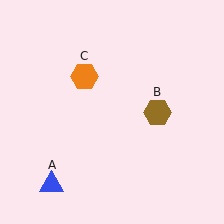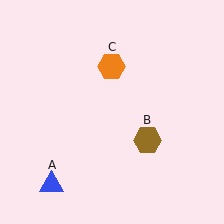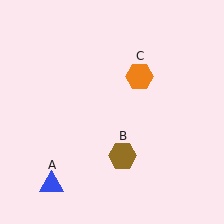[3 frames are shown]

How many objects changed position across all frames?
2 objects changed position: brown hexagon (object B), orange hexagon (object C).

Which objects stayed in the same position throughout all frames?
Blue triangle (object A) remained stationary.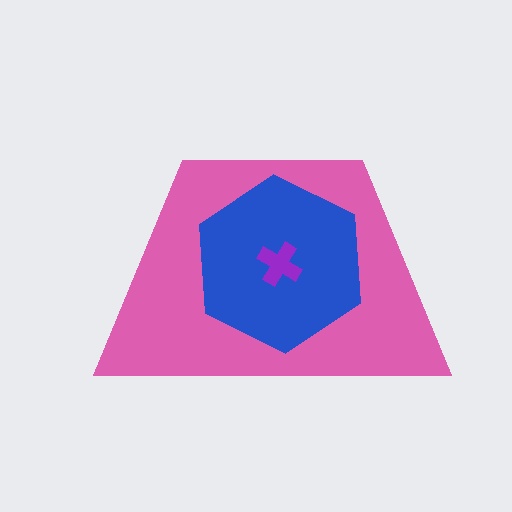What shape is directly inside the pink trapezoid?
The blue hexagon.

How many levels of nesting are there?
3.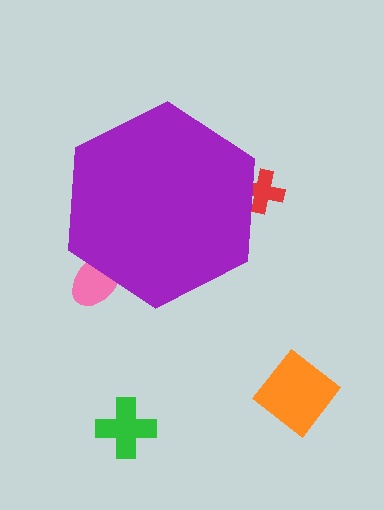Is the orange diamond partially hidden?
No, the orange diamond is fully visible.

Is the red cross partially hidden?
Yes, the red cross is partially hidden behind the purple hexagon.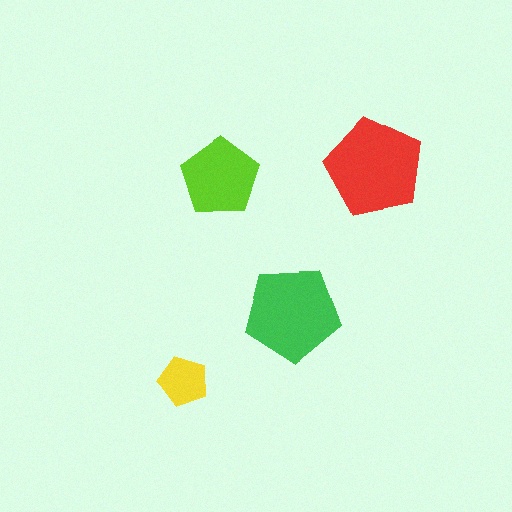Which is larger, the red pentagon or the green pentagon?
The red one.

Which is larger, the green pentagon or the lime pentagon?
The green one.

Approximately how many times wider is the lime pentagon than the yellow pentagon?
About 1.5 times wider.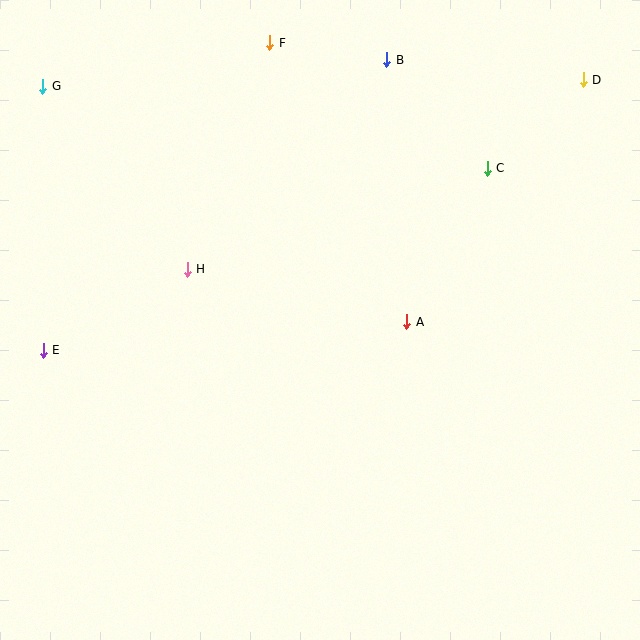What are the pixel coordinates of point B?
Point B is at (387, 60).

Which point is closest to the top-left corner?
Point G is closest to the top-left corner.